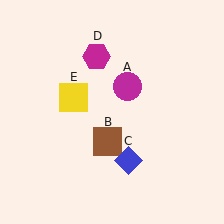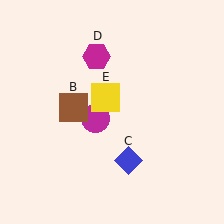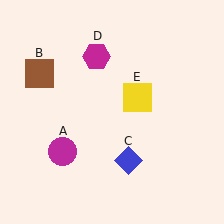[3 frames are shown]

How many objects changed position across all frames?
3 objects changed position: magenta circle (object A), brown square (object B), yellow square (object E).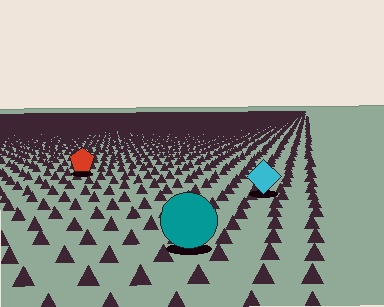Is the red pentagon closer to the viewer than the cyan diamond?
No. The cyan diamond is closer — you can tell from the texture gradient: the ground texture is coarser near it.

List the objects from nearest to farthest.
From nearest to farthest: the teal circle, the cyan diamond, the red pentagon.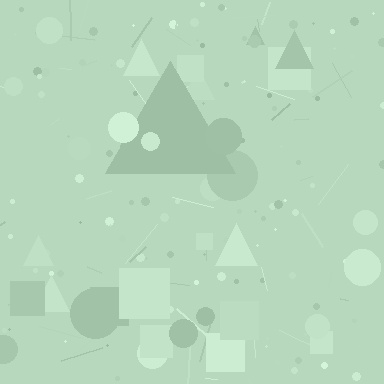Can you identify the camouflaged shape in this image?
The camouflaged shape is a triangle.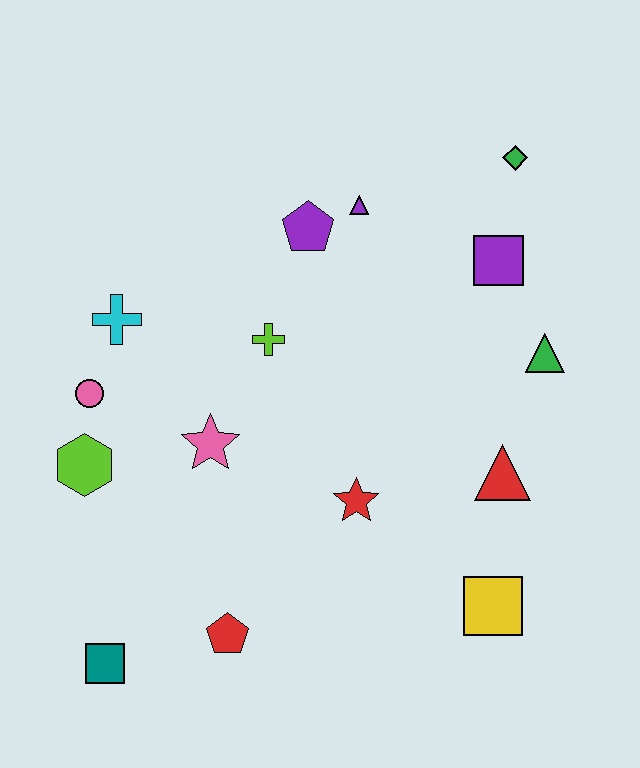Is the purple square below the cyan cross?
No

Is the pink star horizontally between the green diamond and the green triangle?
No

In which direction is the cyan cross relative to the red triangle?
The cyan cross is to the left of the red triangle.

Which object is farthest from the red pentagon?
The green diamond is farthest from the red pentagon.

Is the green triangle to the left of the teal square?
No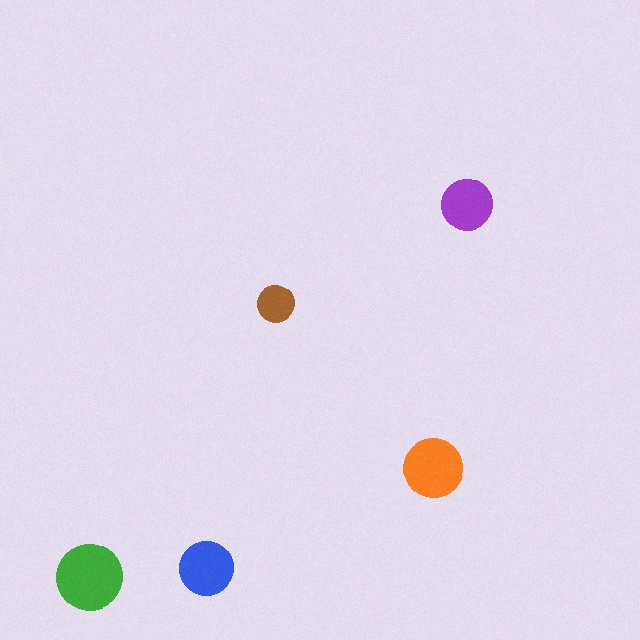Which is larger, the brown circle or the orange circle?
The orange one.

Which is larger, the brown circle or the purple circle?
The purple one.